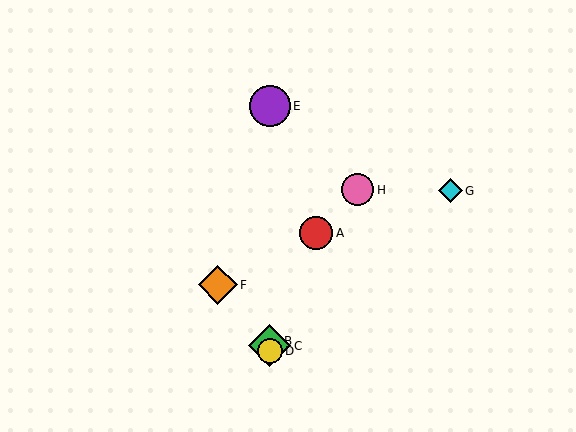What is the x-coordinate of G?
Object G is at x≈451.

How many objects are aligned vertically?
4 objects (B, C, D, E) are aligned vertically.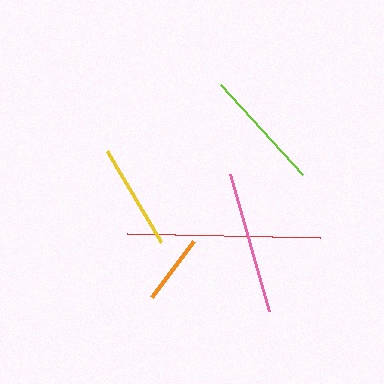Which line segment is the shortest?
The orange line is the shortest at approximately 69 pixels.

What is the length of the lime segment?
The lime segment is approximately 122 pixels long.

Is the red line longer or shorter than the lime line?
The red line is longer than the lime line.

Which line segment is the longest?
The red line is the longest at approximately 193 pixels.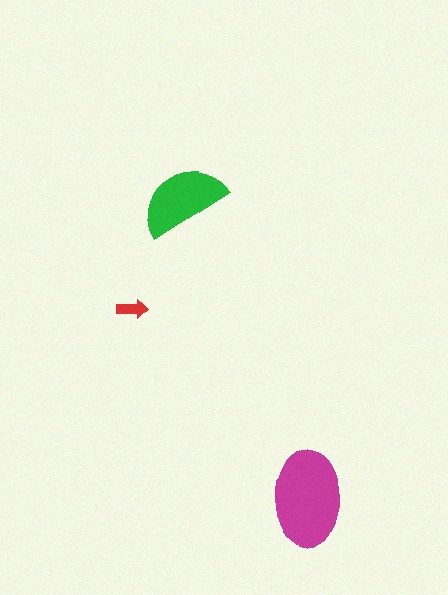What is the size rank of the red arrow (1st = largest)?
3rd.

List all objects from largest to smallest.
The magenta ellipse, the green semicircle, the red arrow.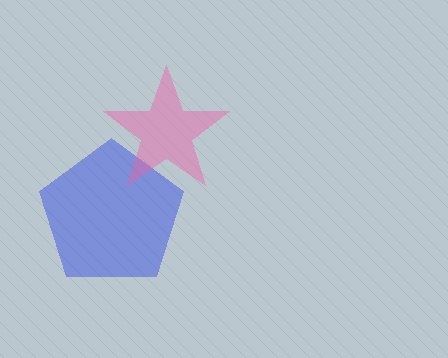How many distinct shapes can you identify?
There are 2 distinct shapes: a blue pentagon, a pink star.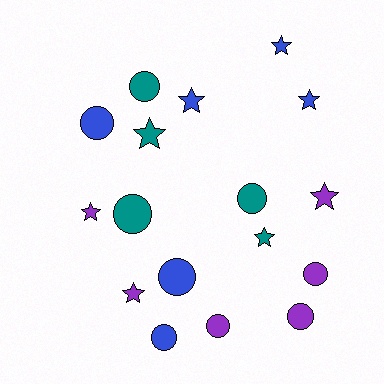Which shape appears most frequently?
Circle, with 9 objects.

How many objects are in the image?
There are 17 objects.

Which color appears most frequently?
Blue, with 6 objects.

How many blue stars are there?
There are 3 blue stars.